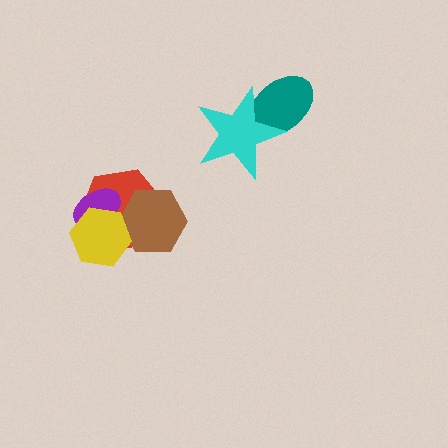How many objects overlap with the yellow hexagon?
3 objects overlap with the yellow hexagon.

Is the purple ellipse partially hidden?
Yes, it is partially covered by another shape.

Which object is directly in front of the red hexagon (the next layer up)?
The purple ellipse is directly in front of the red hexagon.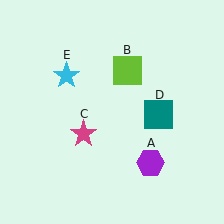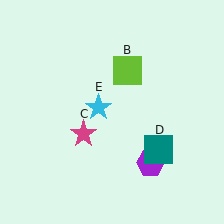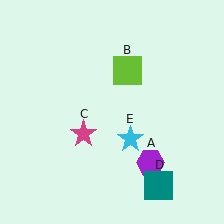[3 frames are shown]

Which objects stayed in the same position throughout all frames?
Purple hexagon (object A) and lime square (object B) and magenta star (object C) remained stationary.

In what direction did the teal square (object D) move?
The teal square (object D) moved down.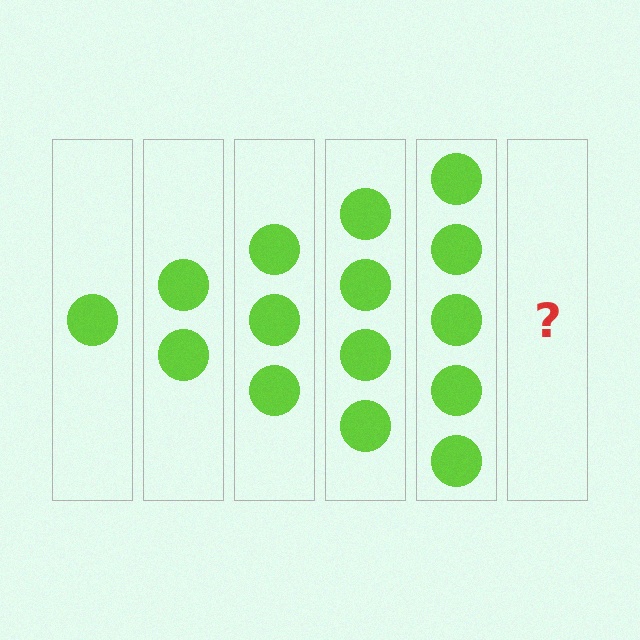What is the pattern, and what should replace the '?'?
The pattern is that each step adds one more circle. The '?' should be 6 circles.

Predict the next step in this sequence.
The next step is 6 circles.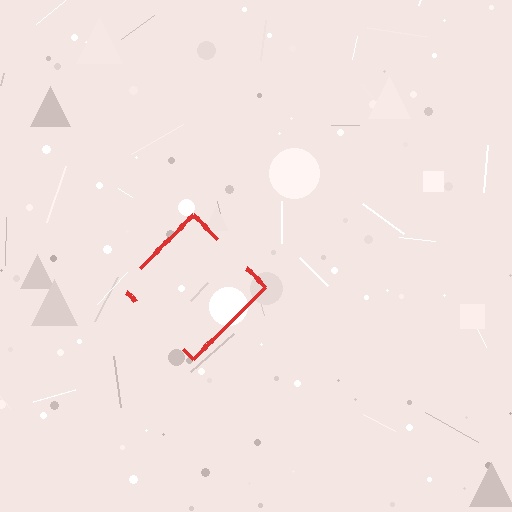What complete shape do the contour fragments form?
The contour fragments form a diamond.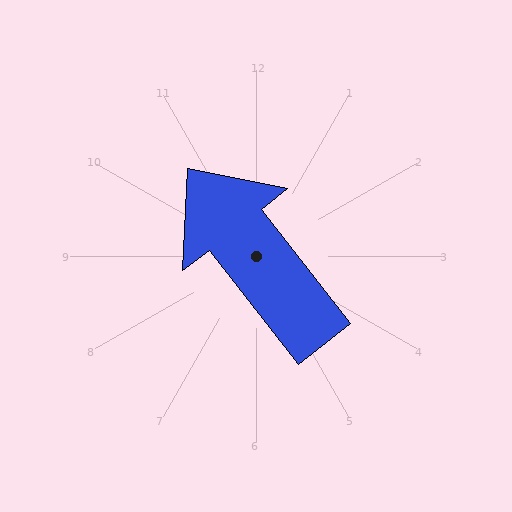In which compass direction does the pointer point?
Northwest.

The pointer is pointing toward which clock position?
Roughly 11 o'clock.